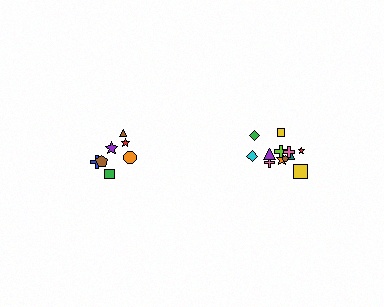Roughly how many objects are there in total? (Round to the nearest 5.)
Roughly 20 objects in total.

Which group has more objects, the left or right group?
The right group.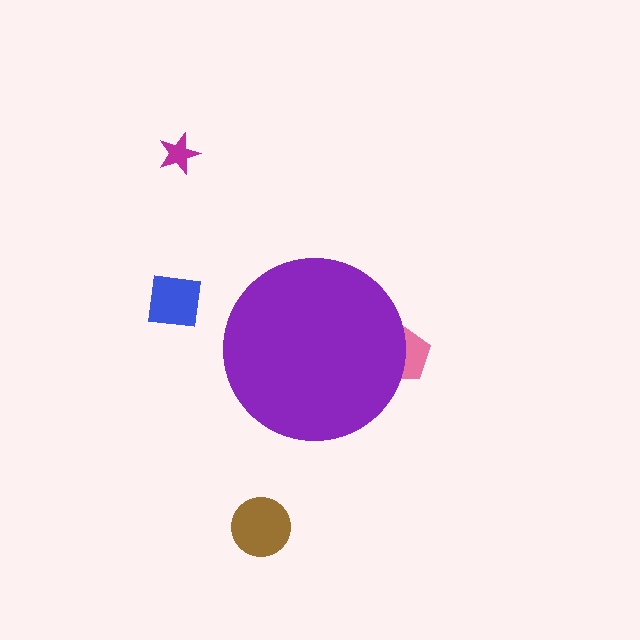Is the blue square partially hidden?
No, the blue square is fully visible.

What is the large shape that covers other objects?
A purple circle.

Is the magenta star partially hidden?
No, the magenta star is fully visible.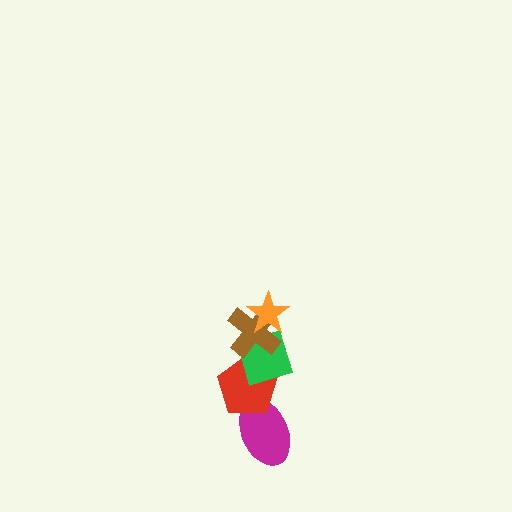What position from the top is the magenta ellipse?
The magenta ellipse is 5th from the top.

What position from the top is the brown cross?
The brown cross is 2nd from the top.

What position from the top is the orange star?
The orange star is 1st from the top.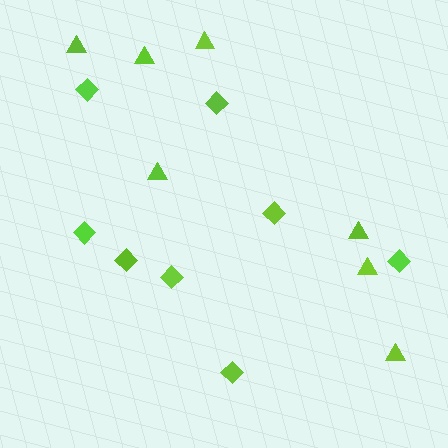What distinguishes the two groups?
There are 2 groups: one group of diamonds (8) and one group of triangles (7).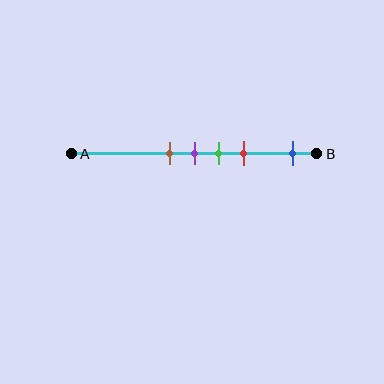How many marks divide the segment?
There are 5 marks dividing the segment.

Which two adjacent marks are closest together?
The brown and purple marks are the closest adjacent pair.